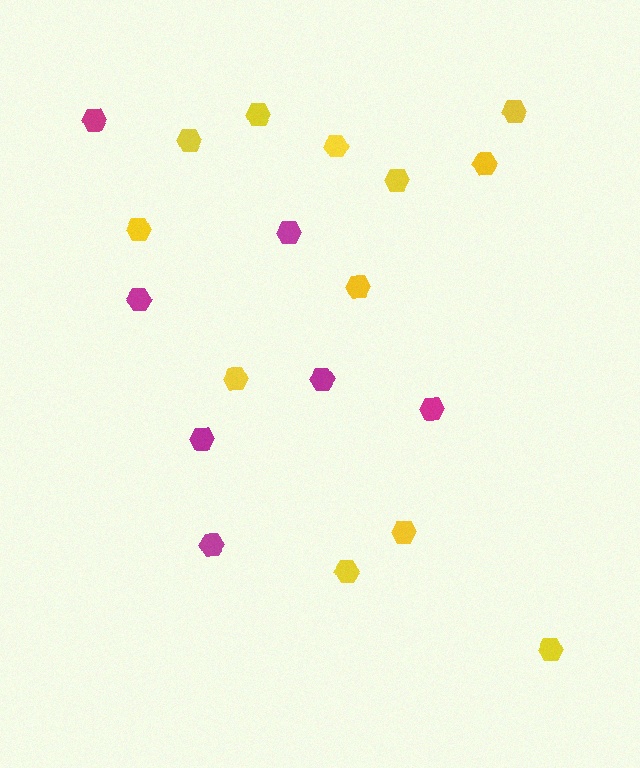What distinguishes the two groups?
There are 2 groups: one group of yellow hexagons (12) and one group of magenta hexagons (7).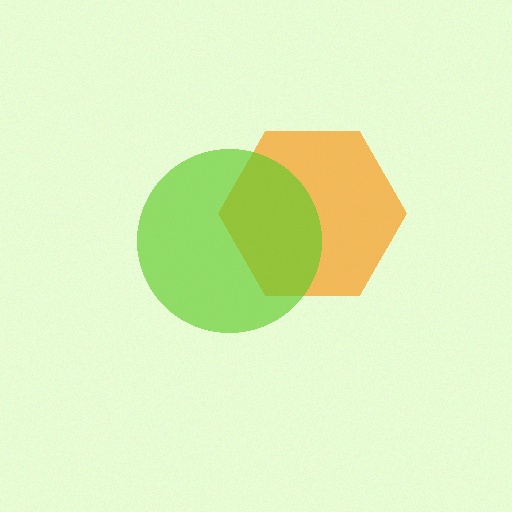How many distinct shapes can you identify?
There are 2 distinct shapes: an orange hexagon, a lime circle.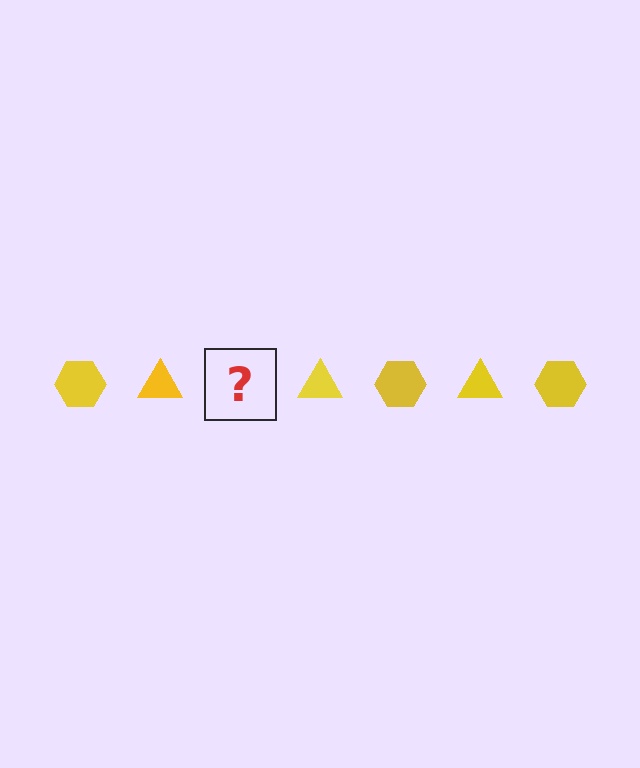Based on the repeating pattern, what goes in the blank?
The blank should be a yellow hexagon.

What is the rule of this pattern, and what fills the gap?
The rule is that the pattern cycles through hexagon, triangle shapes in yellow. The gap should be filled with a yellow hexagon.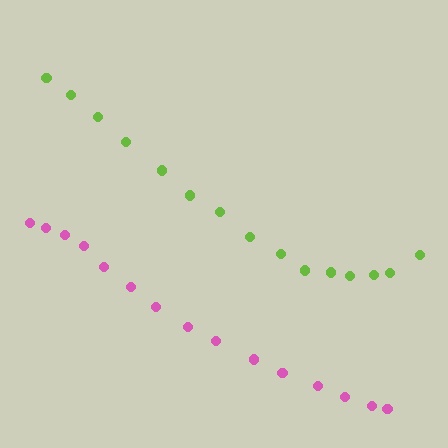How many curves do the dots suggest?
There are 2 distinct paths.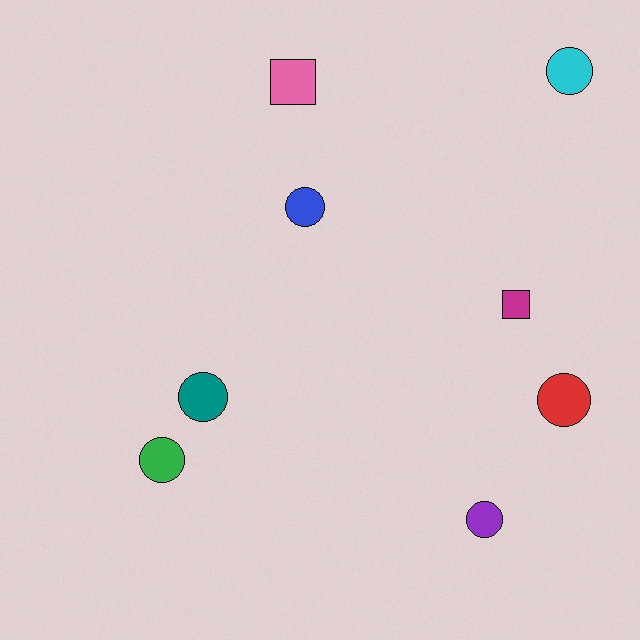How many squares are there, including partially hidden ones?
There are 2 squares.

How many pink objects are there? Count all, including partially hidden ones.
There is 1 pink object.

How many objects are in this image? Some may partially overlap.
There are 8 objects.